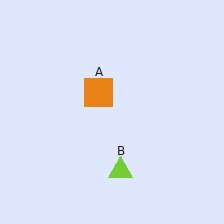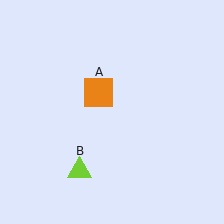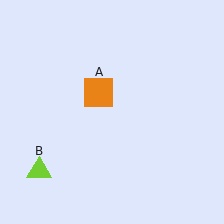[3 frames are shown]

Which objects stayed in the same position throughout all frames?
Orange square (object A) remained stationary.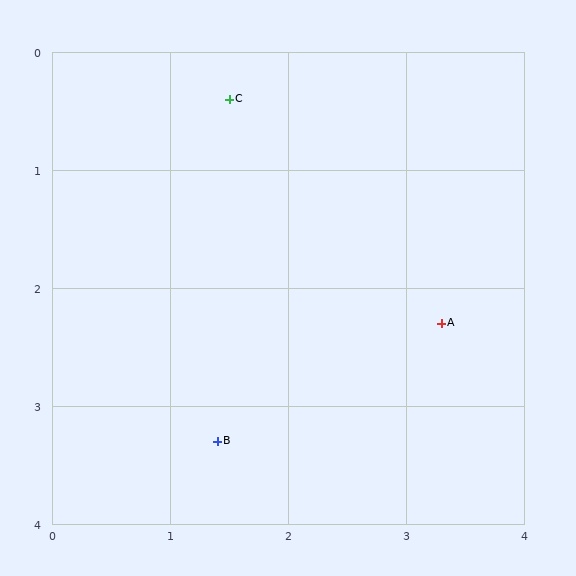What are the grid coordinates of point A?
Point A is at approximately (3.3, 2.3).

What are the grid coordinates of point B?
Point B is at approximately (1.4, 3.3).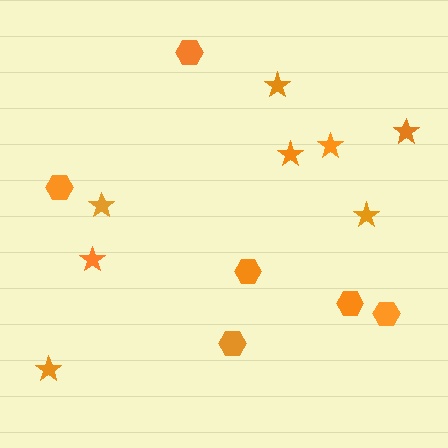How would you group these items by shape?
There are 2 groups: one group of hexagons (6) and one group of stars (8).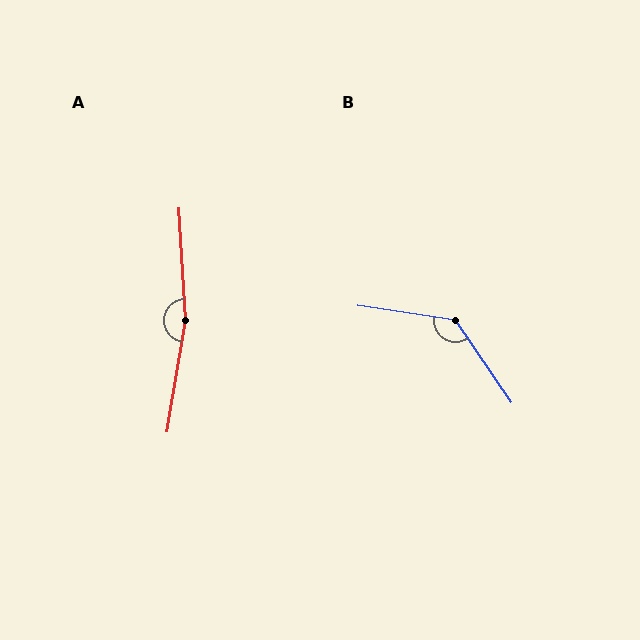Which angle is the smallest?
B, at approximately 133 degrees.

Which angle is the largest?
A, at approximately 167 degrees.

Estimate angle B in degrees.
Approximately 133 degrees.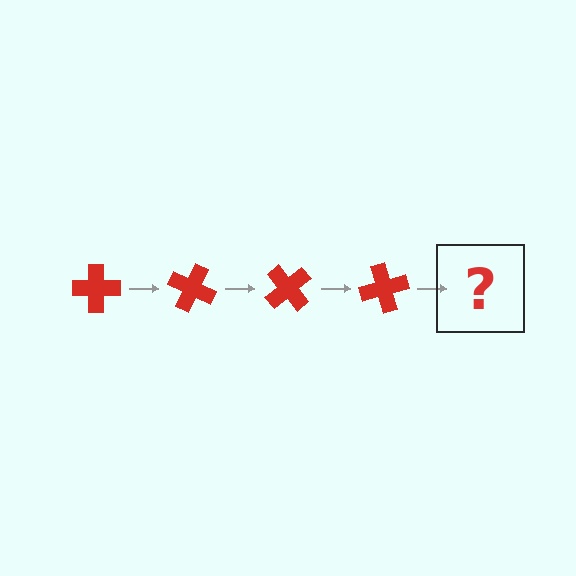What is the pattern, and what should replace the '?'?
The pattern is that the cross rotates 25 degrees each step. The '?' should be a red cross rotated 100 degrees.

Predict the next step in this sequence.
The next step is a red cross rotated 100 degrees.